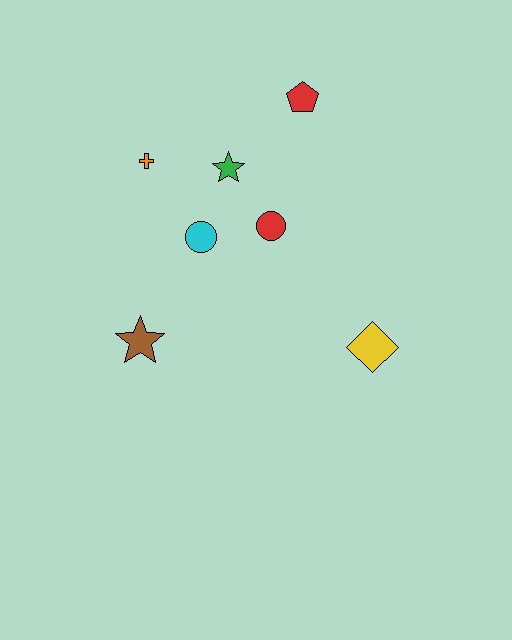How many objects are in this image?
There are 7 objects.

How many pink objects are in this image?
There are no pink objects.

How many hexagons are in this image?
There are no hexagons.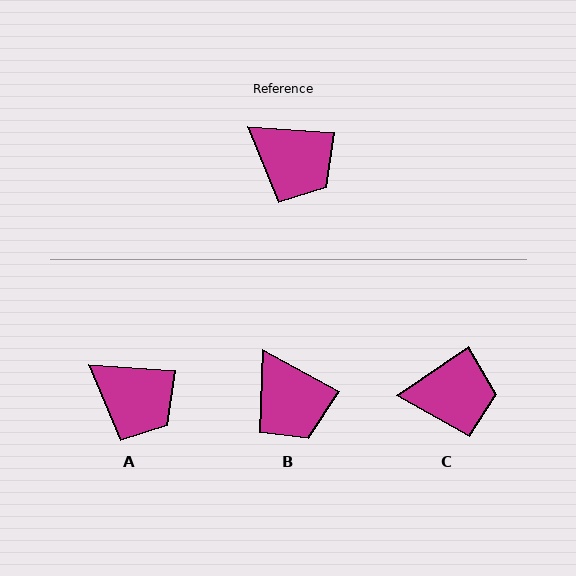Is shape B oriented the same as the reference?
No, it is off by about 25 degrees.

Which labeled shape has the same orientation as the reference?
A.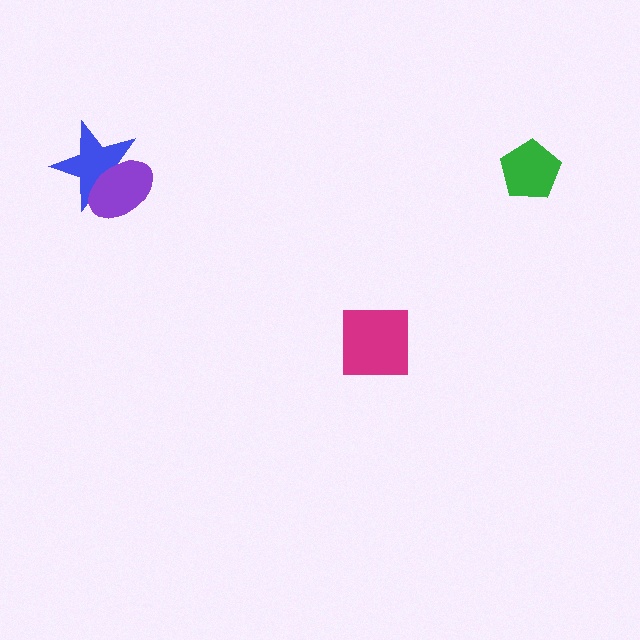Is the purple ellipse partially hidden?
No, no other shape covers it.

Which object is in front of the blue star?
The purple ellipse is in front of the blue star.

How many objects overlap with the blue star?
1 object overlaps with the blue star.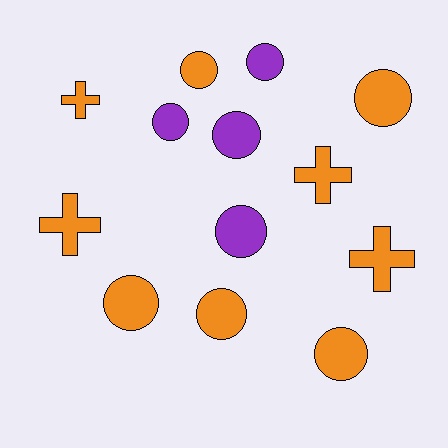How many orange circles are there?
There are 5 orange circles.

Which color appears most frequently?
Orange, with 9 objects.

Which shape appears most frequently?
Circle, with 9 objects.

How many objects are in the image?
There are 13 objects.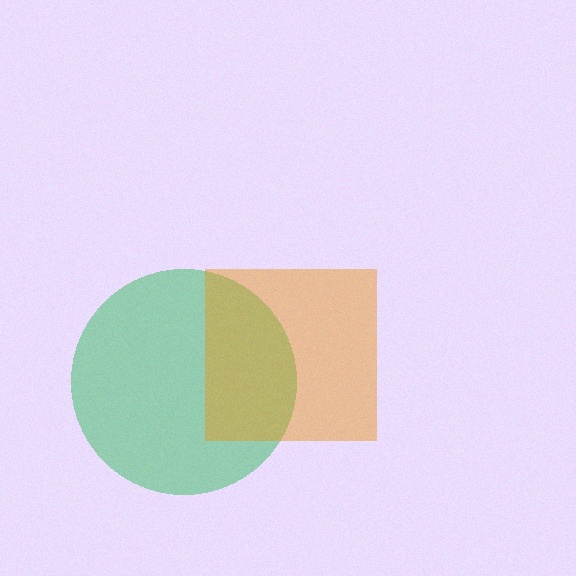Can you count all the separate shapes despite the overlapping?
Yes, there are 2 separate shapes.